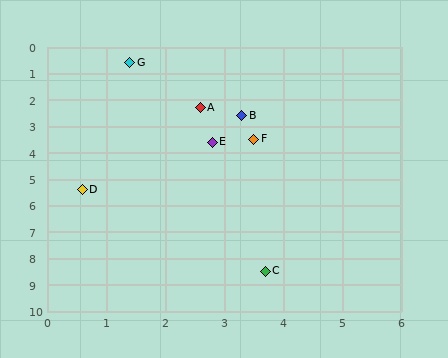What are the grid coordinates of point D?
Point D is at approximately (0.6, 5.4).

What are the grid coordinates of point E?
Point E is at approximately (2.8, 3.6).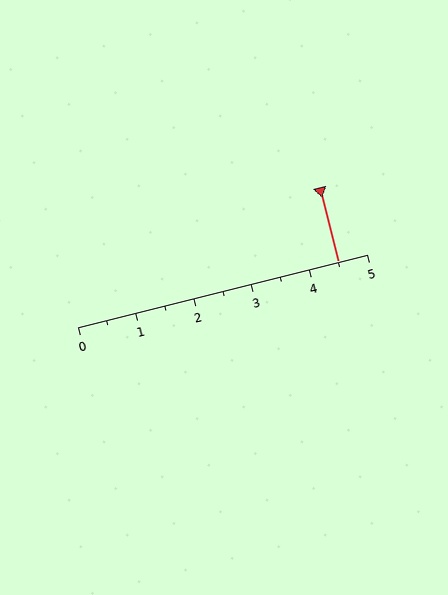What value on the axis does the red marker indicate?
The marker indicates approximately 4.5.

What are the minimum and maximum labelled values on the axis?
The axis runs from 0 to 5.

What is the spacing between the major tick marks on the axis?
The major ticks are spaced 1 apart.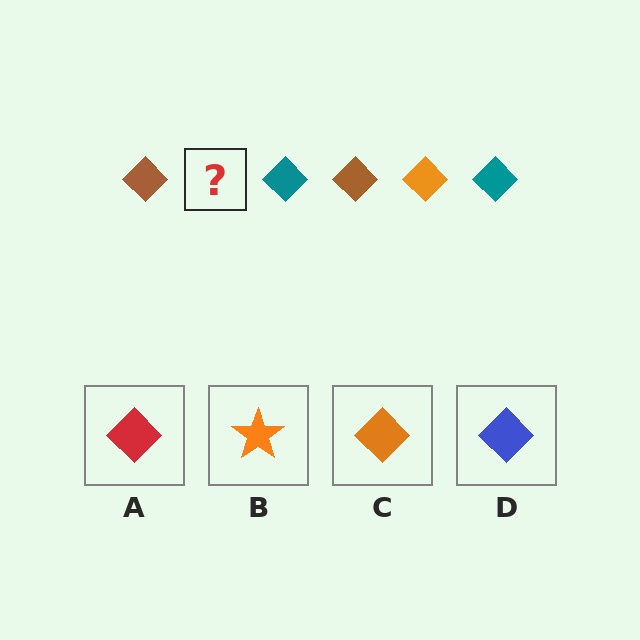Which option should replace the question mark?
Option C.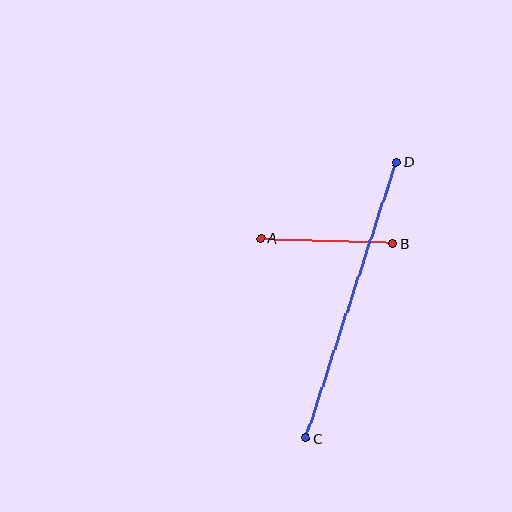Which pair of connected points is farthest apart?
Points C and D are farthest apart.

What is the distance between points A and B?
The distance is approximately 132 pixels.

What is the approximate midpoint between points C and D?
The midpoint is at approximately (351, 300) pixels.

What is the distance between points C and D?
The distance is approximately 291 pixels.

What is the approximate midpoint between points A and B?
The midpoint is at approximately (327, 241) pixels.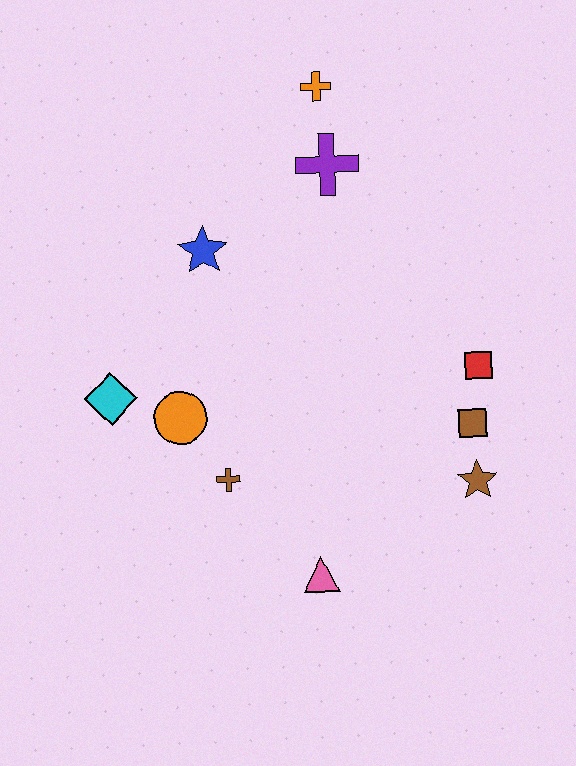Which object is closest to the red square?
The brown square is closest to the red square.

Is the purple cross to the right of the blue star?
Yes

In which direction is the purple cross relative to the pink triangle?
The purple cross is above the pink triangle.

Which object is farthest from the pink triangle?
The orange cross is farthest from the pink triangle.